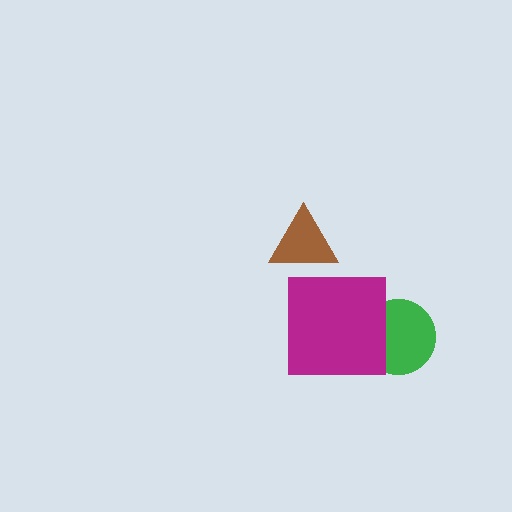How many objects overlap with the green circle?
1 object overlaps with the green circle.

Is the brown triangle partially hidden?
No, no other shape covers it.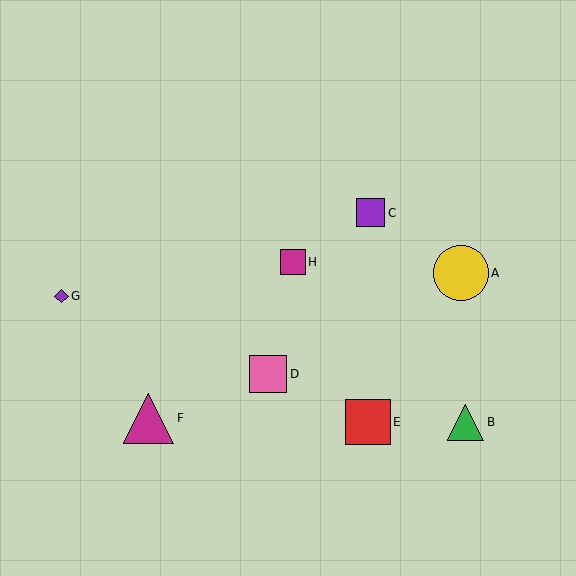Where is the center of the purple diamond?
The center of the purple diamond is at (61, 296).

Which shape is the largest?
The yellow circle (labeled A) is the largest.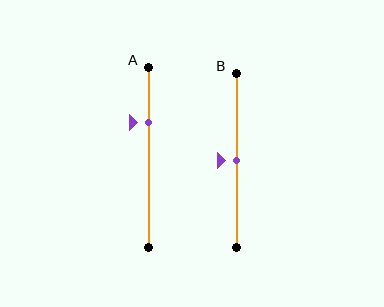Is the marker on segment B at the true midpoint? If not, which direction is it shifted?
Yes, the marker on segment B is at the true midpoint.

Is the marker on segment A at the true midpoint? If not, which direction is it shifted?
No, the marker on segment A is shifted upward by about 19% of the segment length.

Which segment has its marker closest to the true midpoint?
Segment B has its marker closest to the true midpoint.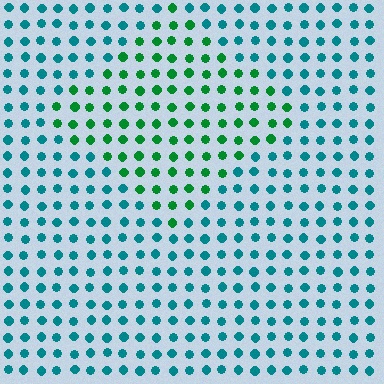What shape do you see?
I see a diamond.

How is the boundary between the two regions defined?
The boundary is defined purely by a slight shift in hue (about 44 degrees). Spacing, size, and orientation are identical on both sides.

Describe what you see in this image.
The image is filled with small teal elements in a uniform arrangement. A diamond-shaped region is visible where the elements are tinted to a slightly different hue, forming a subtle color boundary.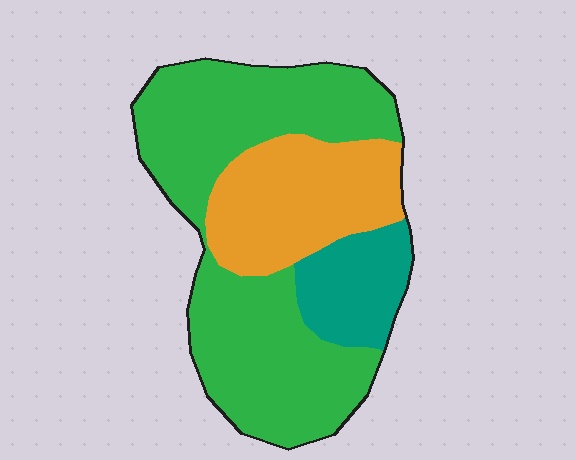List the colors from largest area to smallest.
From largest to smallest: green, orange, teal.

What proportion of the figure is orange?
Orange takes up about one quarter (1/4) of the figure.